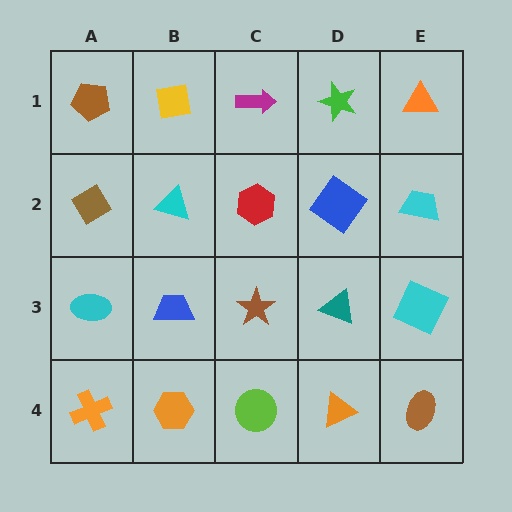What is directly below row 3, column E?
A brown ellipse.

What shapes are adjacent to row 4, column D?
A teal triangle (row 3, column D), a lime circle (row 4, column C), a brown ellipse (row 4, column E).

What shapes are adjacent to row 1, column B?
A cyan triangle (row 2, column B), a brown pentagon (row 1, column A), a magenta arrow (row 1, column C).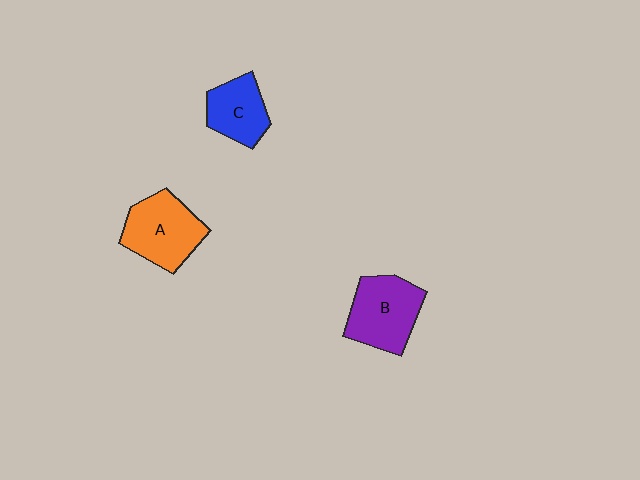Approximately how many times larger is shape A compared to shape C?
Approximately 1.4 times.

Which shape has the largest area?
Shape A (orange).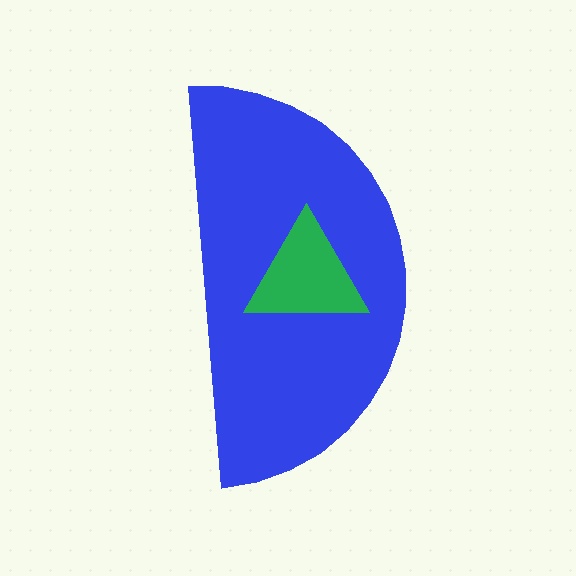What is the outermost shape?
The blue semicircle.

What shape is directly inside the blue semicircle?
The green triangle.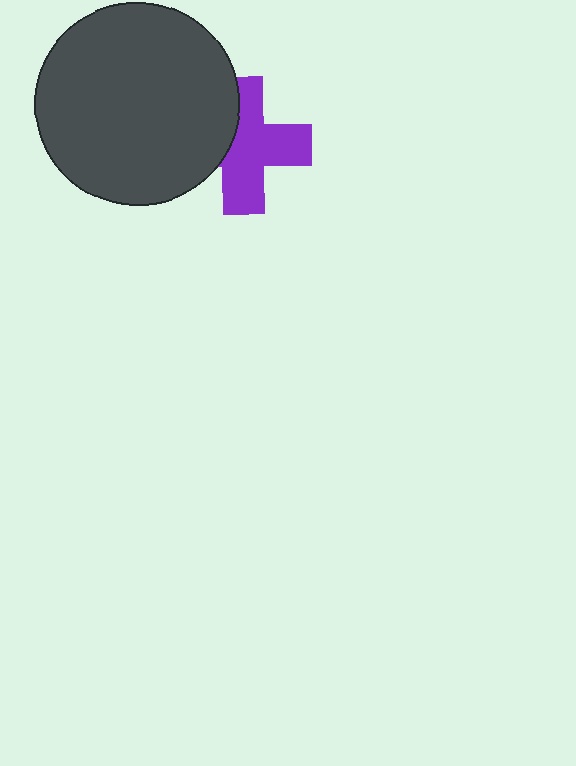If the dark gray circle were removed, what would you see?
You would see the complete purple cross.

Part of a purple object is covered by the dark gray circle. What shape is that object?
It is a cross.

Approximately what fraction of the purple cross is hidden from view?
Roughly 32% of the purple cross is hidden behind the dark gray circle.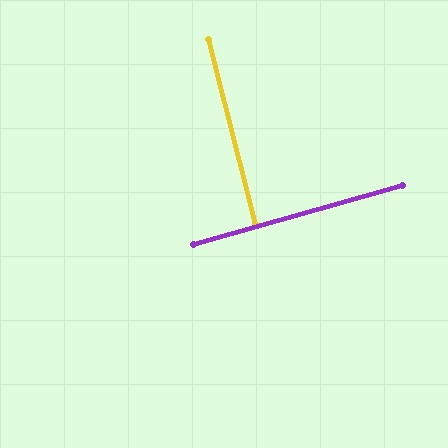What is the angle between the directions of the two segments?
Approximately 89 degrees.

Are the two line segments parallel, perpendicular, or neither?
Perpendicular — they meet at approximately 89°.